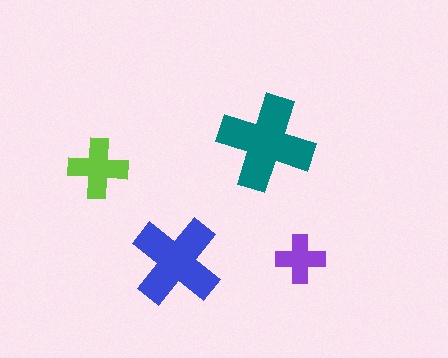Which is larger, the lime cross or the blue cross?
The blue one.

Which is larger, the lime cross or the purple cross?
The lime one.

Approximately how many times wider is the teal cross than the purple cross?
About 2 times wider.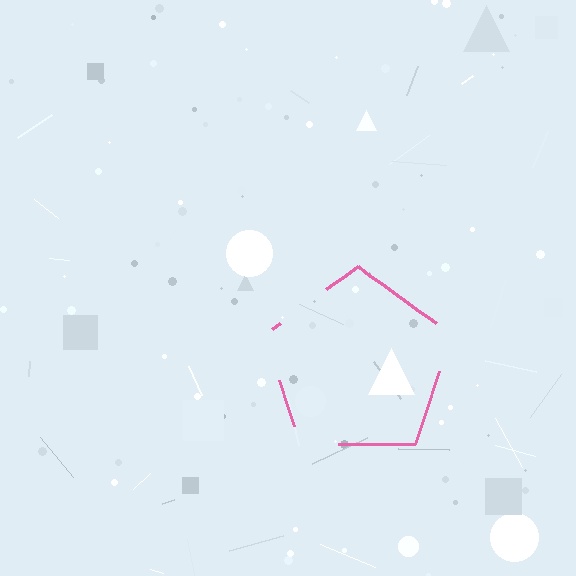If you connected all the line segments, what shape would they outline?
They would outline a pentagon.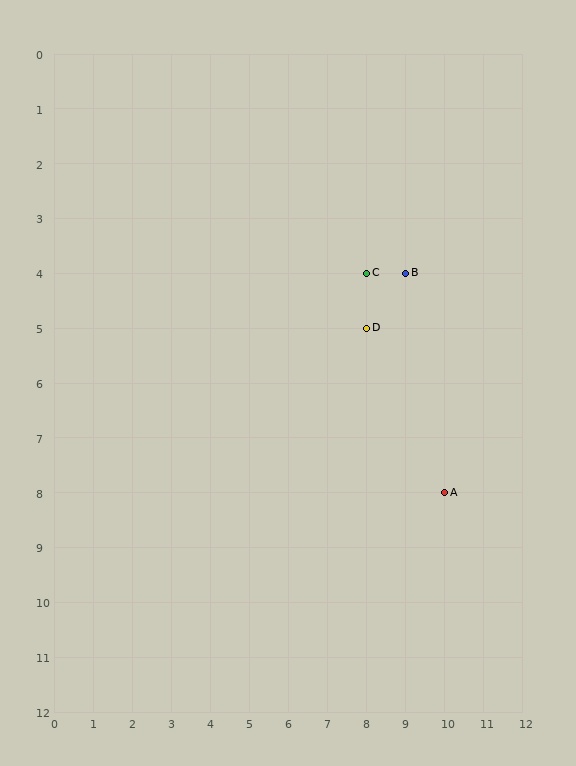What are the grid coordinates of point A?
Point A is at grid coordinates (10, 8).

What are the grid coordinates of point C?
Point C is at grid coordinates (8, 4).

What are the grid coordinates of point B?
Point B is at grid coordinates (9, 4).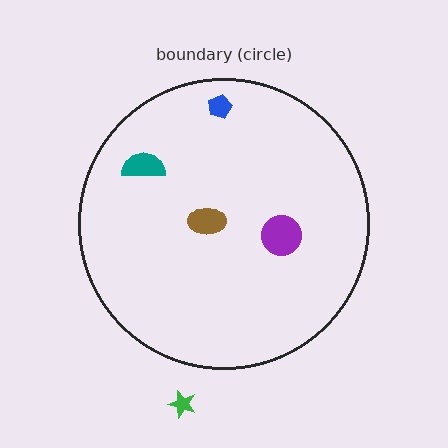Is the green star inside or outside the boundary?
Outside.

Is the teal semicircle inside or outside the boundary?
Inside.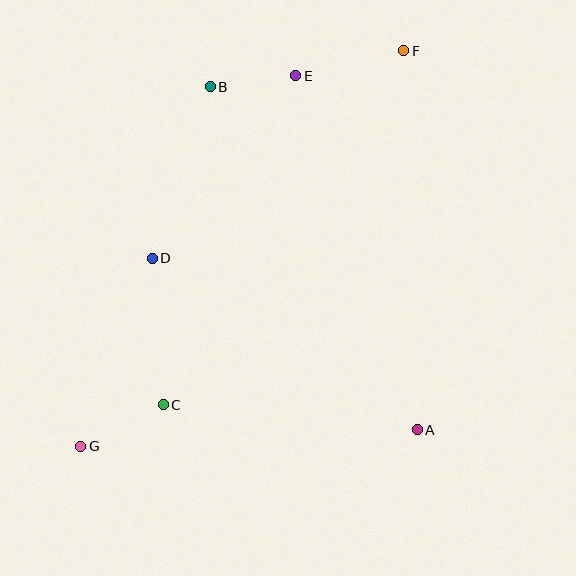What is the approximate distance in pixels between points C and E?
The distance between C and E is approximately 355 pixels.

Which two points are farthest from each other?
Points F and G are farthest from each other.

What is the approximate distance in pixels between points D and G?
The distance between D and G is approximately 201 pixels.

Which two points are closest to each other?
Points B and E are closest to each other.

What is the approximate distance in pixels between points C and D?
The distance between C and D is approximately 147 pixels.